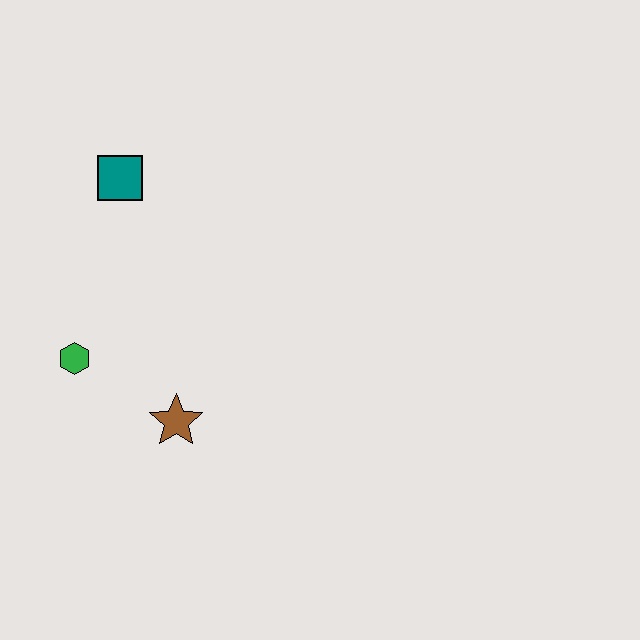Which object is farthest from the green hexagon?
The teal square is farthest from the green hexagon.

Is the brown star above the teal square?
No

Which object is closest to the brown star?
The green hexagon is closest to the brown star.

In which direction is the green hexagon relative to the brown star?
The green hexagon is to the left of the brown star.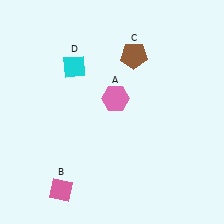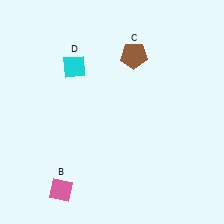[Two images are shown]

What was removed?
The pink hexagon (A) was removed in Image 2.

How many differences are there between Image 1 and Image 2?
There is 1 difference between the two images.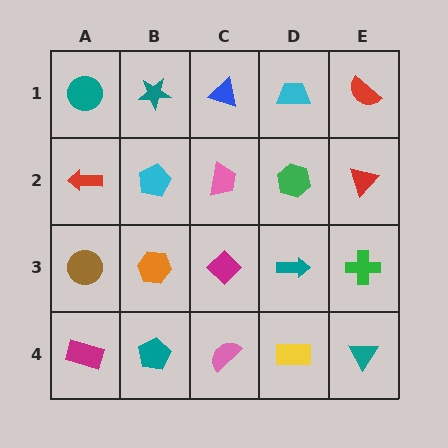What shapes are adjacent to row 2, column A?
A teal circle (row 1, column A), a brown circle (row 3, column A), a cyan pentagon (row 2, column B).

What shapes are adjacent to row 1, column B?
A cyan pentagon (row 2, column B), a teal circle (row 1, column A), a blue triangle (row 1, column C).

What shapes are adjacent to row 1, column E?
A red triangle (row 2, column E), a cyan trapezoid (row 1, column D).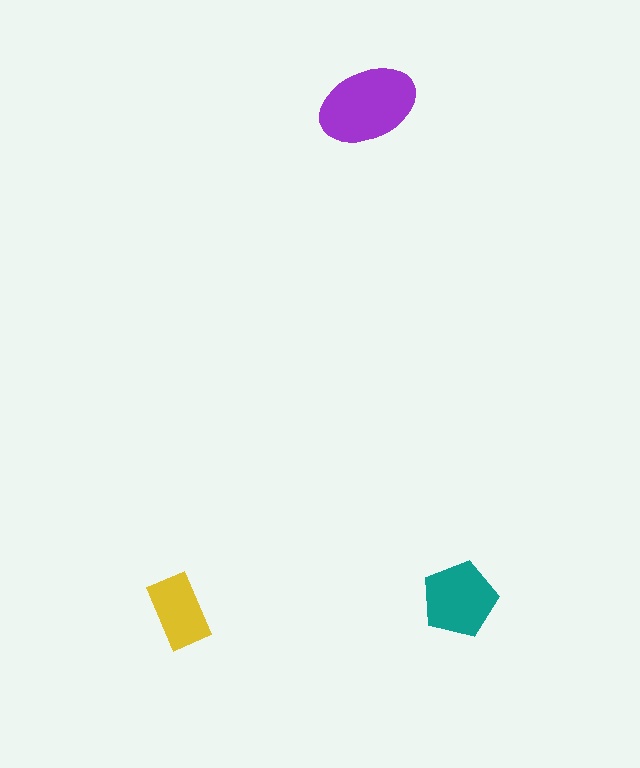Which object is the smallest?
The yellow rectangle.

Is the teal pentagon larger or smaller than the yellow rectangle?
Larger.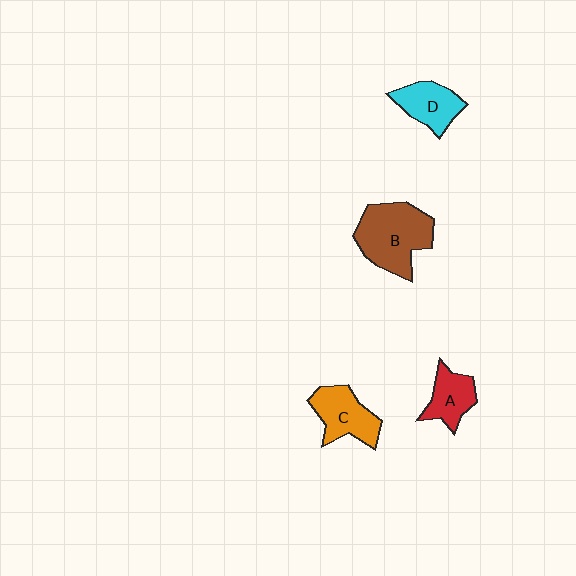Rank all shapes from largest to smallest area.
From largest to smallest: B (brown), C (orange), D (cyan), A (red).